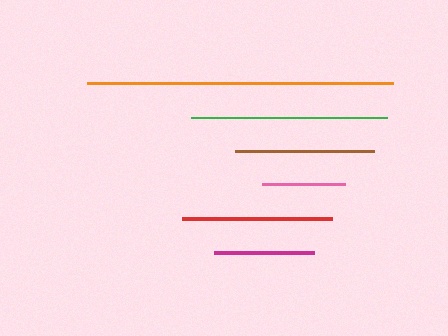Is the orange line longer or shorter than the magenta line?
The orange line is longer than the magenta line.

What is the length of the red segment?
The red segment is approximately 149 pixels long.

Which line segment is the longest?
The orange line is the longest at approximately 306 pixels.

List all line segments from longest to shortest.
From longest to shortest: orange, green, red, brown, magenta, pink.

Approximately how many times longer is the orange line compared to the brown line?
The orange line is approximately 2.2 times the length of the brown line.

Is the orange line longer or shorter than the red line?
The orange line is longer than the red line.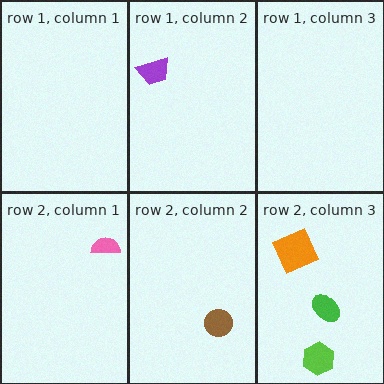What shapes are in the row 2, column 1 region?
The pink semicircle.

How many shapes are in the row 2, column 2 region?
1.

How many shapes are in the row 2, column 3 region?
3.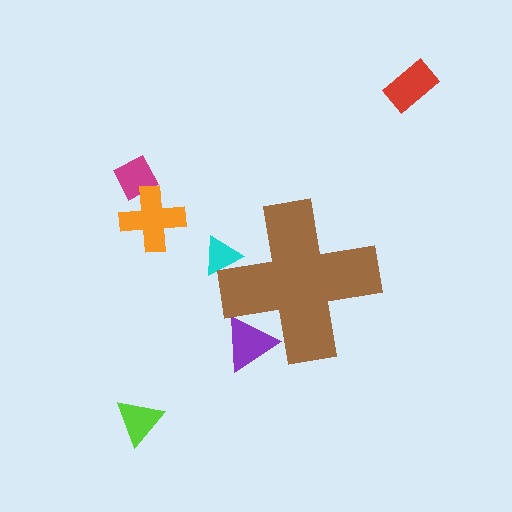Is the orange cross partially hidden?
No, the orange cross is fully visible.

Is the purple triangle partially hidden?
Yes, the purple triangle is partially hidden behind the brown cross.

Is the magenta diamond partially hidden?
No, the magenta diamond is fully visible.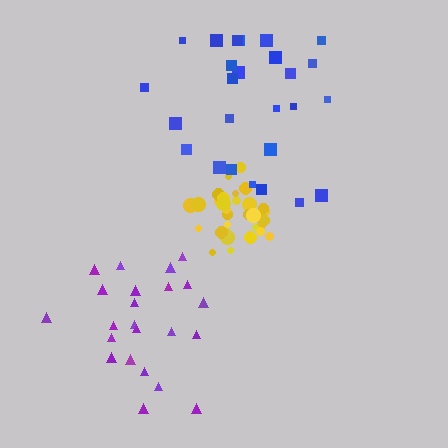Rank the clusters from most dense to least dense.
yellow, purple, blue.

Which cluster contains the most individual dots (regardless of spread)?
Yellow (31).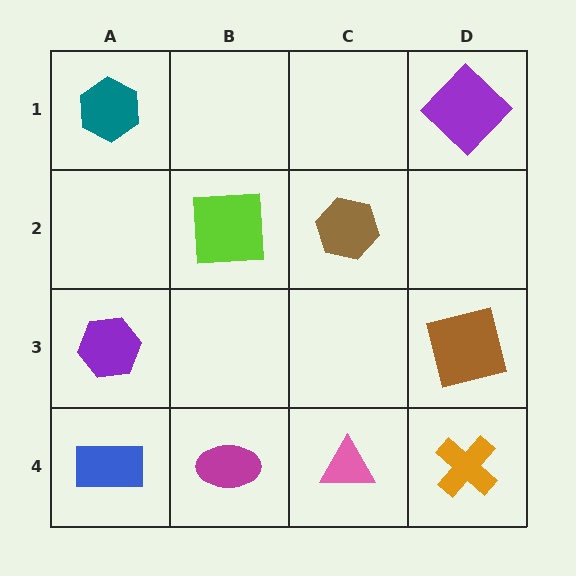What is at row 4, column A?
A blue rectangle.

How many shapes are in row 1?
2 shapes.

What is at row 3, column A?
A purple hexagon.